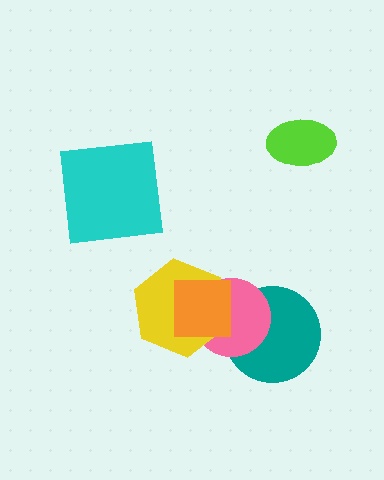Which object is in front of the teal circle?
The pink circle is in front of the teal circle.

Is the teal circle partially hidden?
Yes, it is partially covered by another shape.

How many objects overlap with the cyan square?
0 objects overlap with the cyan square.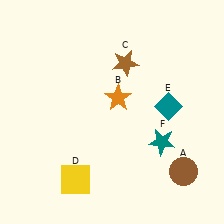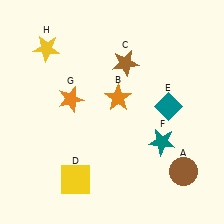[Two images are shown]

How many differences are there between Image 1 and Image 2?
There are 2 differences between the two images.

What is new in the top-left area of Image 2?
An orange star (G) was added in the top-left area of Image 2.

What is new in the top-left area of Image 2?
A yellow star (H) was added in the top-left area of Image 2.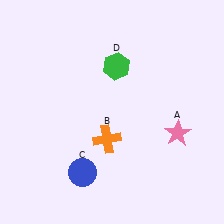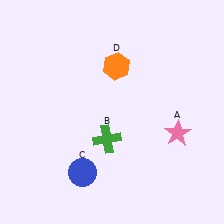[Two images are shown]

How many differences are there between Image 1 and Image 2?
There are 2 differences between the two images.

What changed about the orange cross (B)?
In Image 1, B is orange. In Image 2, it changed to green.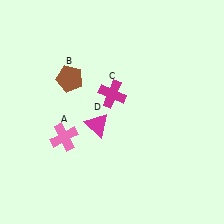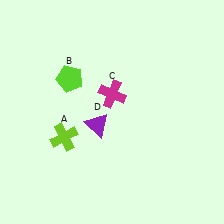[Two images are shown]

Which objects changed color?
A changed from pink to lime. B changed from brown to lime. D changed from magenta to purple.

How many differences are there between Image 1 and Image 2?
There are 3 differences between the two images.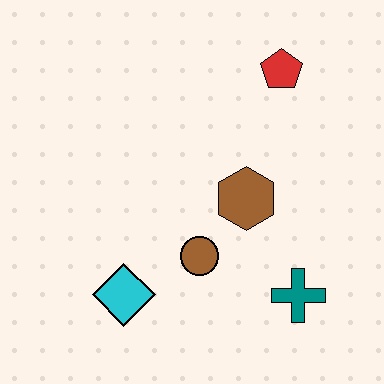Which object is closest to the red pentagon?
The brown hexagon is closest to the red pentagon.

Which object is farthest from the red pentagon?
The cyan diamond is farthest from the red pentagon.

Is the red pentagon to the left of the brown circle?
No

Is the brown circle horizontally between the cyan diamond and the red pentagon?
Yes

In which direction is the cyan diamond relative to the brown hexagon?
The cyan diamond is to the left of the brown hexagon.